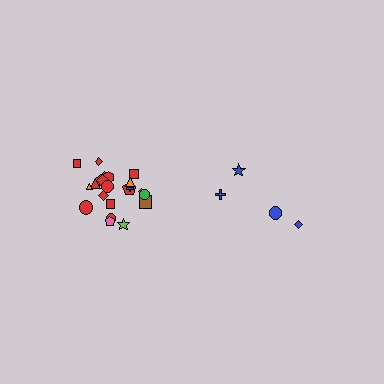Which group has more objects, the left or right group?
The left group.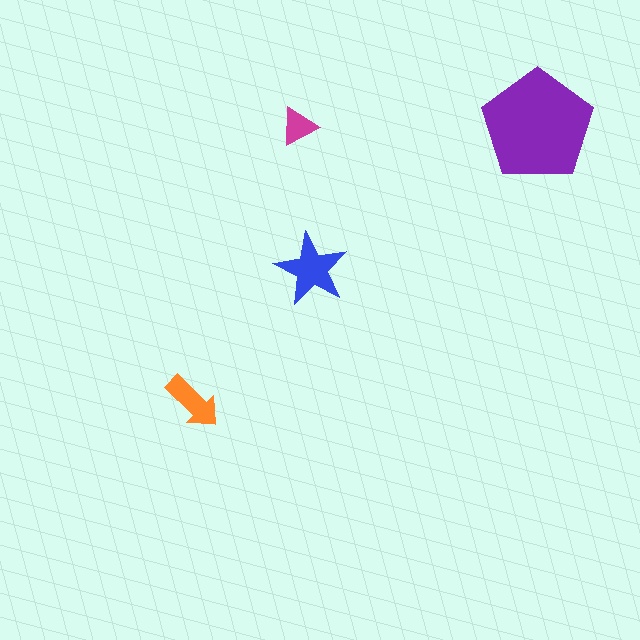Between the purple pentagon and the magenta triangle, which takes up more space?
The purple pentagon.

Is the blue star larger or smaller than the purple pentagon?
Smaller.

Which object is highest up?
The purple pentagon is topmost.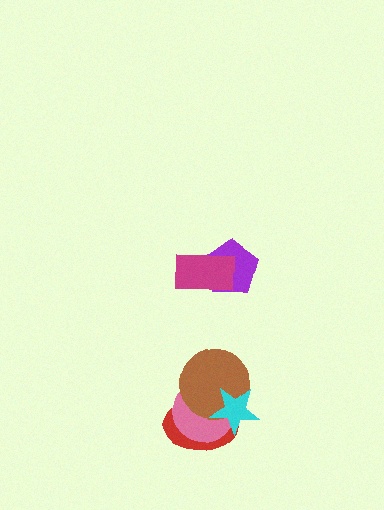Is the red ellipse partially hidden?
Yes, it is partially covered by another shape.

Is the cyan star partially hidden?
No, no other shape covers it.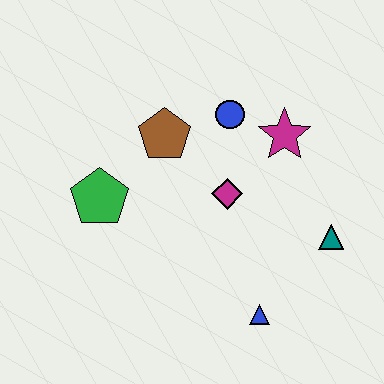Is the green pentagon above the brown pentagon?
No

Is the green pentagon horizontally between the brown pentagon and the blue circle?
No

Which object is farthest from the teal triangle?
The green pentagon is farthest from the teal triangle.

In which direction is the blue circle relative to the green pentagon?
The blue circle is to the right of the green pentagon.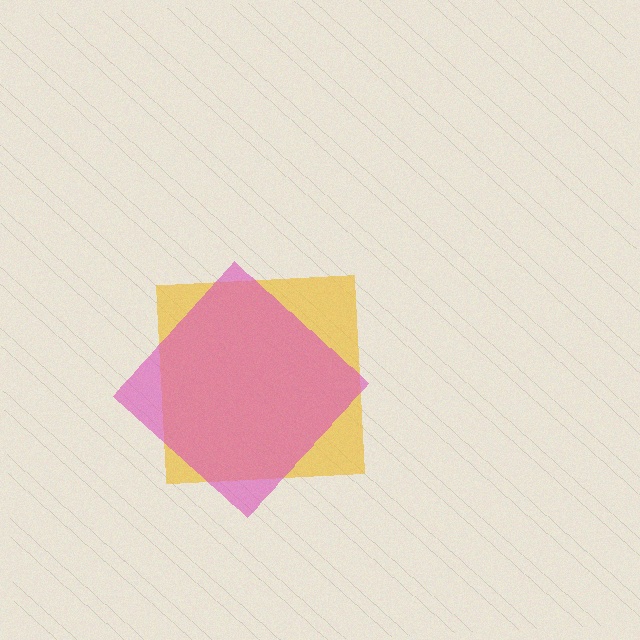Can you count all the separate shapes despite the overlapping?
Yes, there are 2 separate shapes.